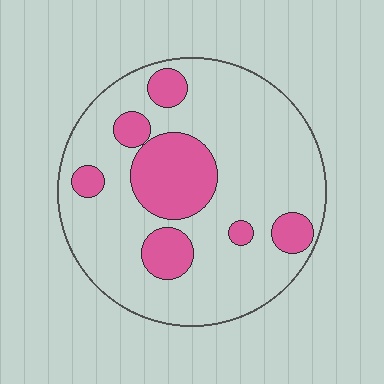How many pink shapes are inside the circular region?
7.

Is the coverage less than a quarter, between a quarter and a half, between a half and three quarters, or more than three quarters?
Less than a quarter.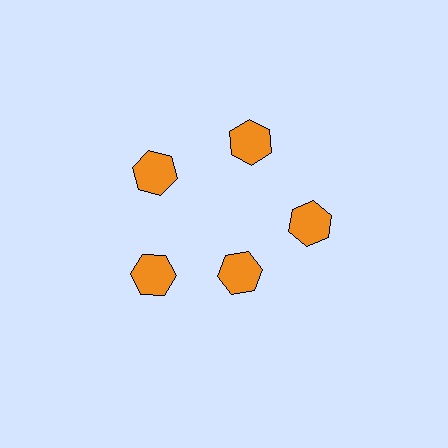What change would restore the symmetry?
The symmetry would be restored by moving it outward, back onto the ring so that all 5 hexagons sit at equal angles and equal distance from the center.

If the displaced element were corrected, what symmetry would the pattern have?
It would have 5-fold rotational symmetry — the pattern would map onto itself every 72 degrees.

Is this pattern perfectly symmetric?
No. The 5 orange hexagons are arranged in a ring, but one element near the 5 o'clock position is pulled inward toward the center, breaking the 5-fold rotational symmetry.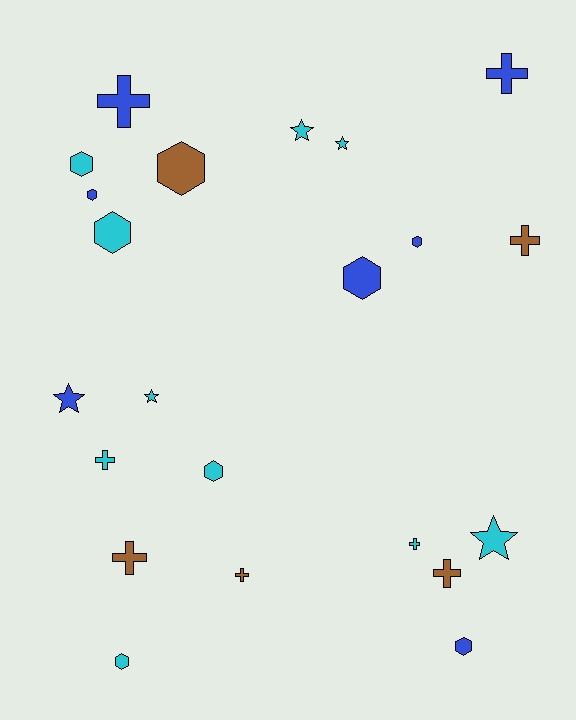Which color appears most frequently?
Cyan, with 10 objects.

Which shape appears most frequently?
Hexagon, with 9 objects.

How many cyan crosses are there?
There are 2 cyan crosses.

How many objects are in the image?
There are 22 objects.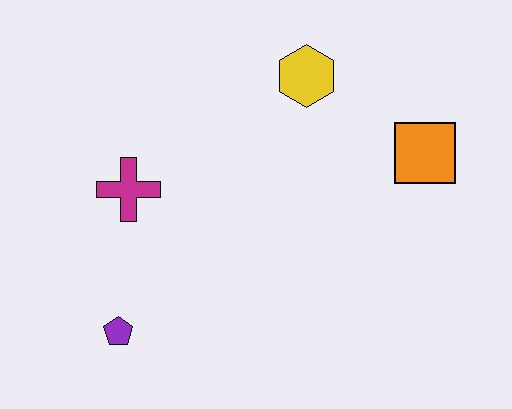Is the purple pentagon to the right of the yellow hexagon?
No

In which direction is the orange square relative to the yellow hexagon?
The orange square is to the right of the yellow hexagon.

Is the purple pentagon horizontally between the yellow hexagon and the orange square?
No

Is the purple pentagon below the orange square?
Yes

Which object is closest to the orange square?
The yellow hexagon is closest to the orange square.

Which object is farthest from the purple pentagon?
The orange square is farthest from the purple pentagon.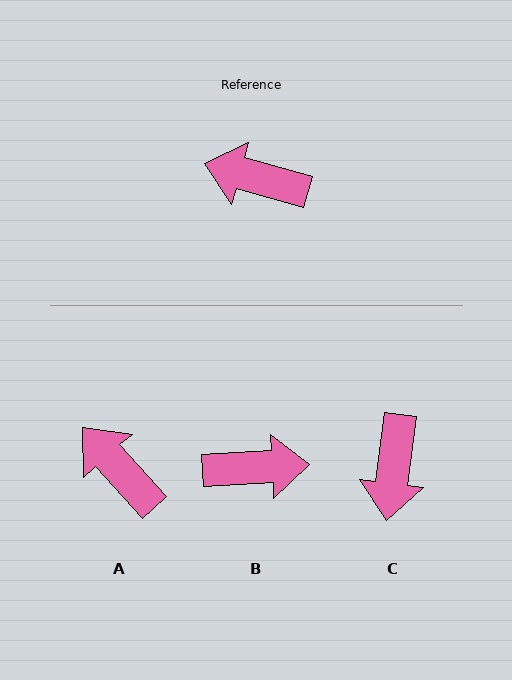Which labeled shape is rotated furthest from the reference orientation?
B, about 161 degrees away.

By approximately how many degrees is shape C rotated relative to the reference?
Approximately 98 degrees counter-clockwise.